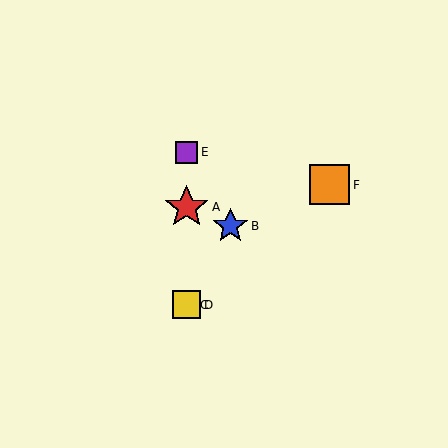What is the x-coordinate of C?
Object C is at x≈187.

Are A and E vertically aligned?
Yes, both are at x≈187.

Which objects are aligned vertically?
Objects A, C, D, E are aligned vertically.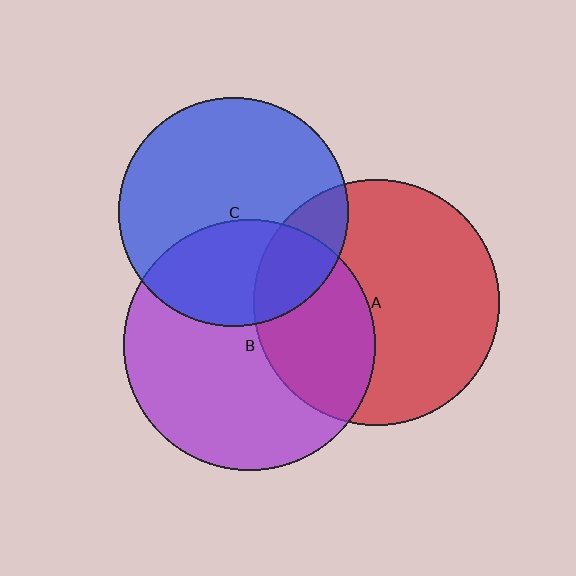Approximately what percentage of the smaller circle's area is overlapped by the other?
Approximately 35%.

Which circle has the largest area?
Circle B (purple).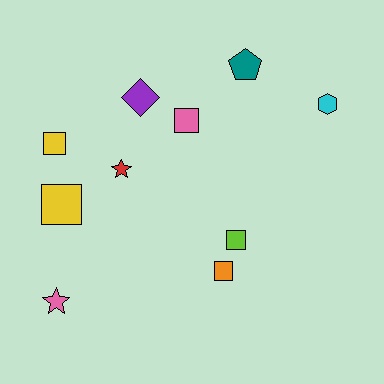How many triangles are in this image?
There are no triangles.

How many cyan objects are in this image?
There is 1 cyan object.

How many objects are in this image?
There are 10 objects.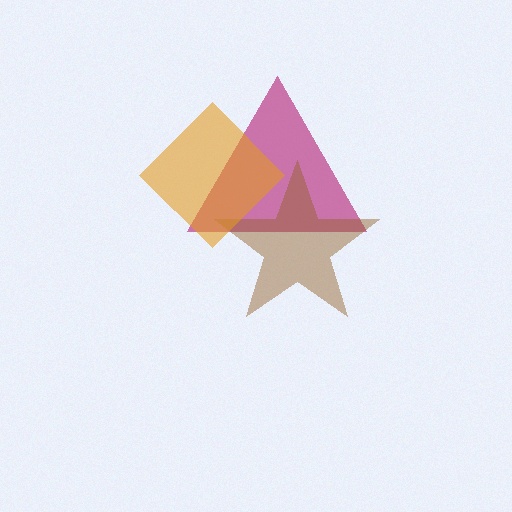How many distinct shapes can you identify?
There are 3 distinct shapes: a magenta triangle, a brown star, an orange diamond.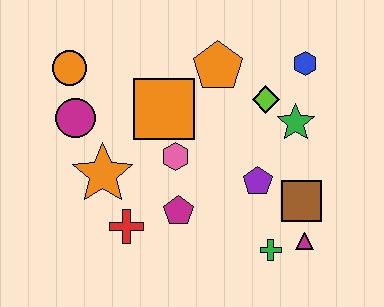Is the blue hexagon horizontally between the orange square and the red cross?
No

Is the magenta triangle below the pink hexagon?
Yes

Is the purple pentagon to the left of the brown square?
Yes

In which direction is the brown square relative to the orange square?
The brown square is to the right of the orange square.